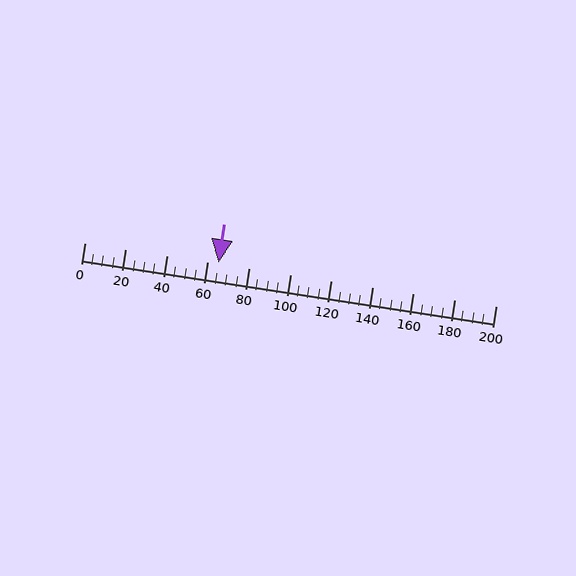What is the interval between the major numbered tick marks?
The major tick marks are spaced 20 units apart.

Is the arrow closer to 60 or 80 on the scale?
The arrow is closer to 60.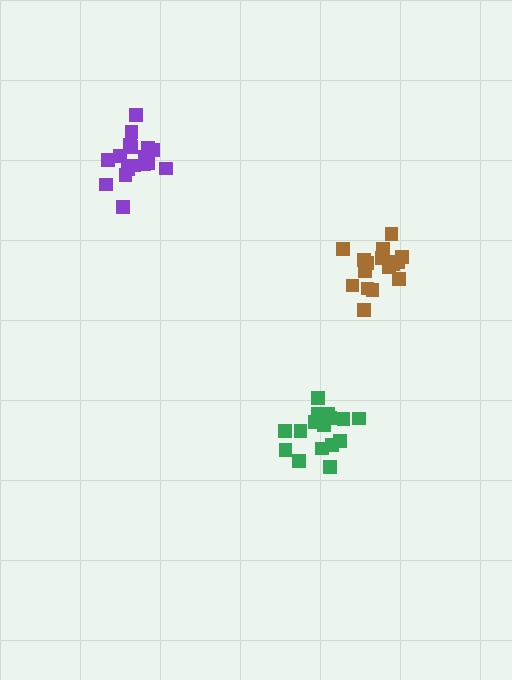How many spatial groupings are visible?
There are 3 spatial groupings.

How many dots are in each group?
Group 1: 17 dots, Group 2: 16 dots, Group 3: 17 dots (50 total).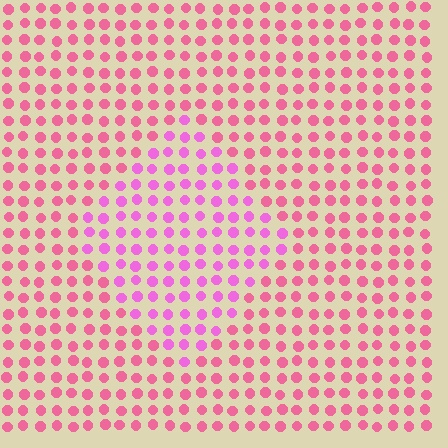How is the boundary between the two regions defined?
The boundary is defined purely by a slight shift in hue (about 30 degrees). Spacing, size, and orientation are identical on both sides.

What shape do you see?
I see a diamond.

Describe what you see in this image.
The image is filled with small pink elements in a uniform arrangement. A diamond-shaped region is visible where the elements are tinted to a slightly different hue, forming a subtle color boundary.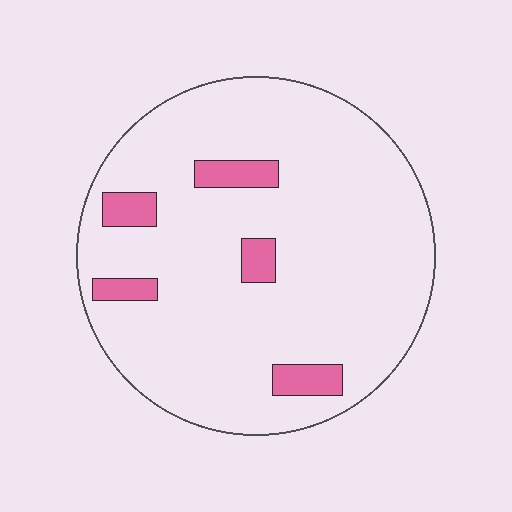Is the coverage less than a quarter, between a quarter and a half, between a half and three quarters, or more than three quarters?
Less than a quarter.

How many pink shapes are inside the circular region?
5.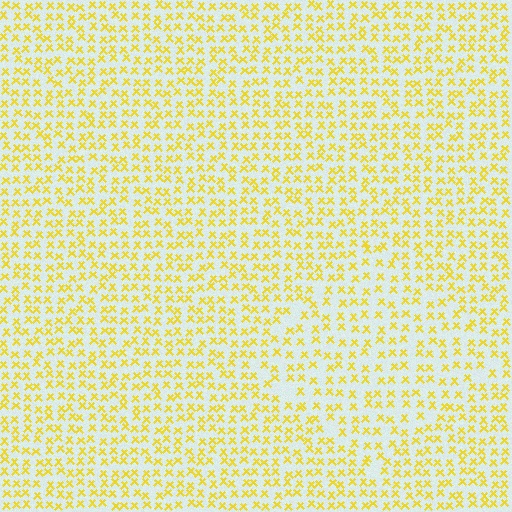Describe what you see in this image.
The image contains small yellow elements arranged at two different densities. A diamond-shaped region is visible where the elements are less densely packed than the surrounding area.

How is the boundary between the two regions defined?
The boundary is defined by a change in element density (approximately 1.4x ratio). All elements are the same color, size, and shape.